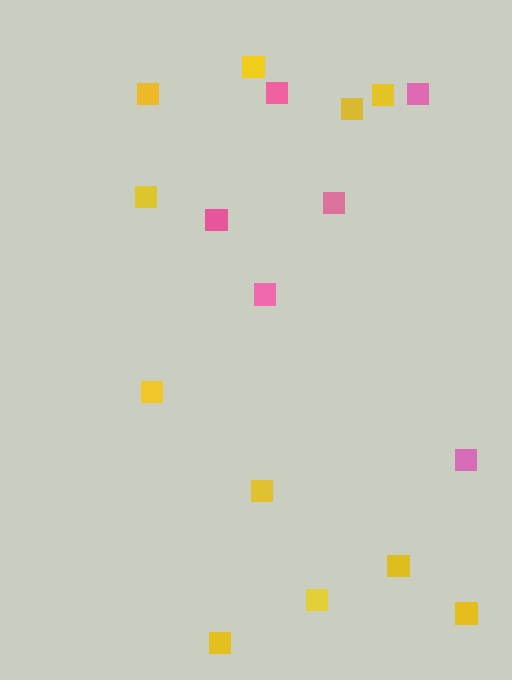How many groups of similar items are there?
There are 2 groups: one group of yellow squares (11) and one group of pink squares (6).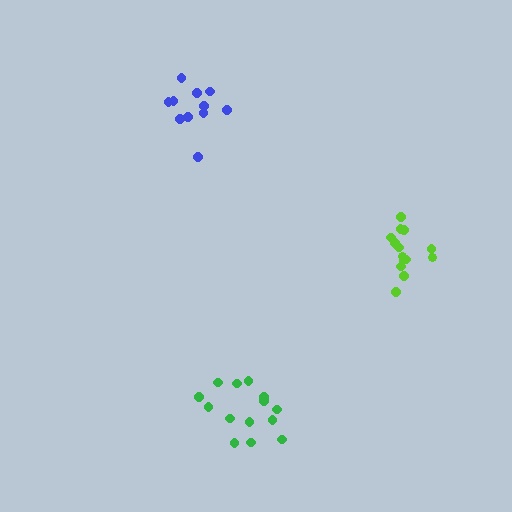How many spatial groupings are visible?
There are 3 spatial groupings.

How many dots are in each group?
Group 1: 11 dots, Group 2: 14 dots, Group 3: 14 dots (39 total).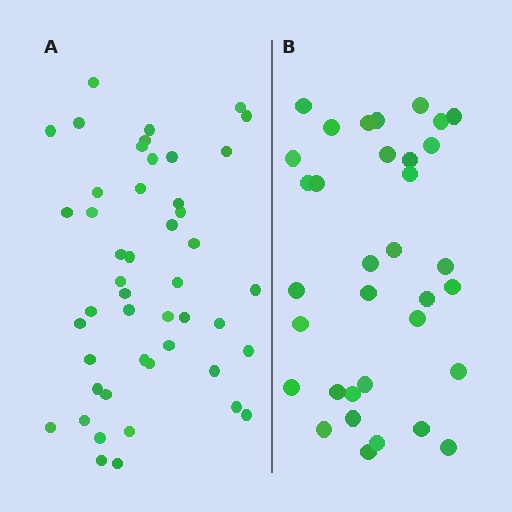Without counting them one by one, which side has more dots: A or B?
Region A (the left region) has more dots.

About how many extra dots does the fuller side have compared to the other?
Region A has approximately 15 more dots than region B.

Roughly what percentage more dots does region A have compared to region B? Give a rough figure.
About 40% more.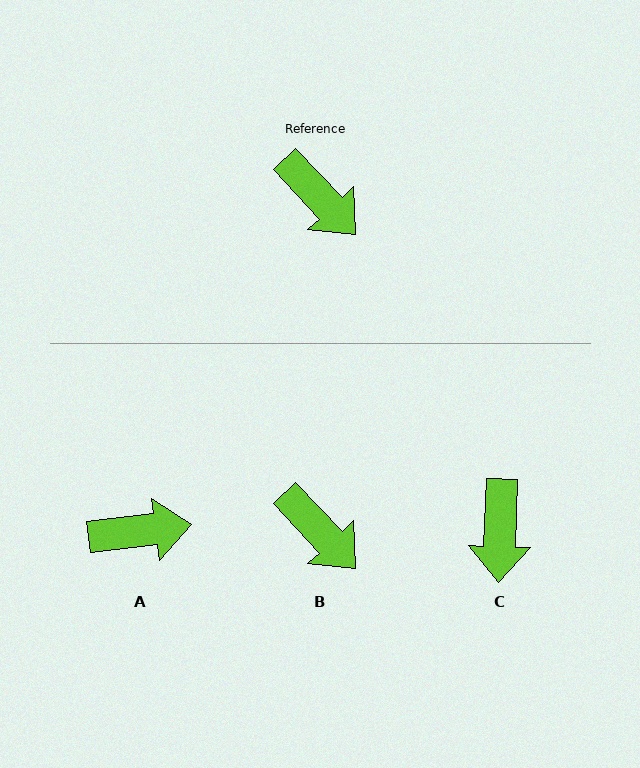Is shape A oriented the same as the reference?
No, it is off by about 53 degrees.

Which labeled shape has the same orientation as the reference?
B.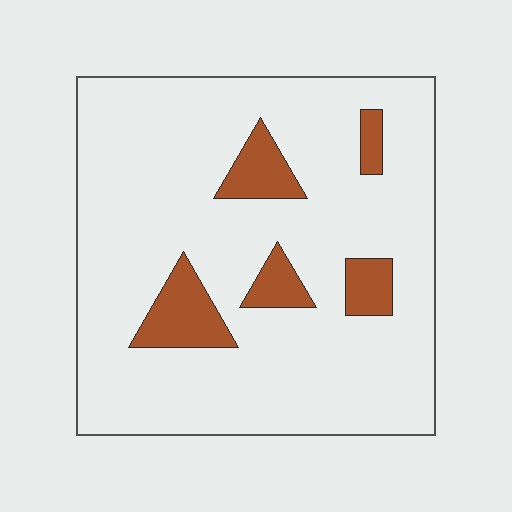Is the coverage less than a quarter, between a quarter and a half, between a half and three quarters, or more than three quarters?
Less than a quarter.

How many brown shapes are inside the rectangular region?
5.